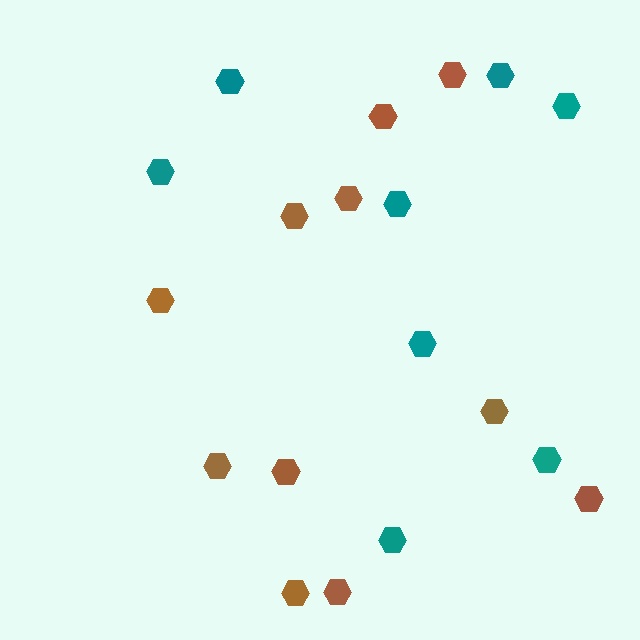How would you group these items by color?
There are 2 groups: one group of brown hexagons (11) and one group of teal hexagons (8).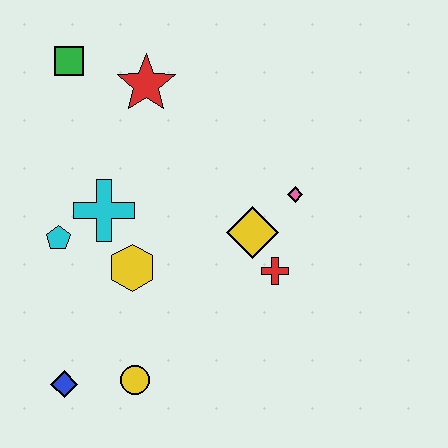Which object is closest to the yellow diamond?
The red cross is closest to the yellow diamond.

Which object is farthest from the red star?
The blue diamond is farthest from the red star.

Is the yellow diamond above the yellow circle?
Yes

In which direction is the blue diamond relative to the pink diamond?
The blue diamond is to the left of the pink diamond.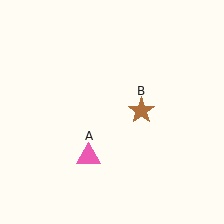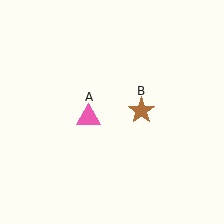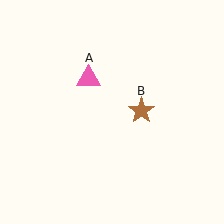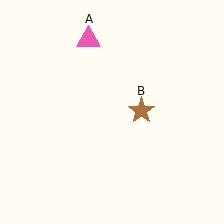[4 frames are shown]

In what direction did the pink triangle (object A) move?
The pink triangle (object A) moved up.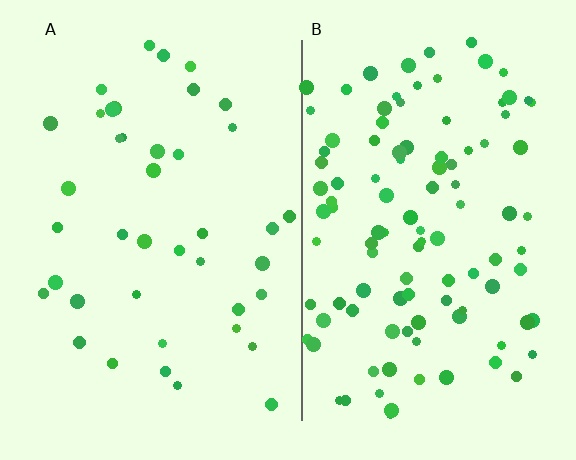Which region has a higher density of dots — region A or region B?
B (the right).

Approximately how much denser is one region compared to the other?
Approximately 2.7× — region B over region A.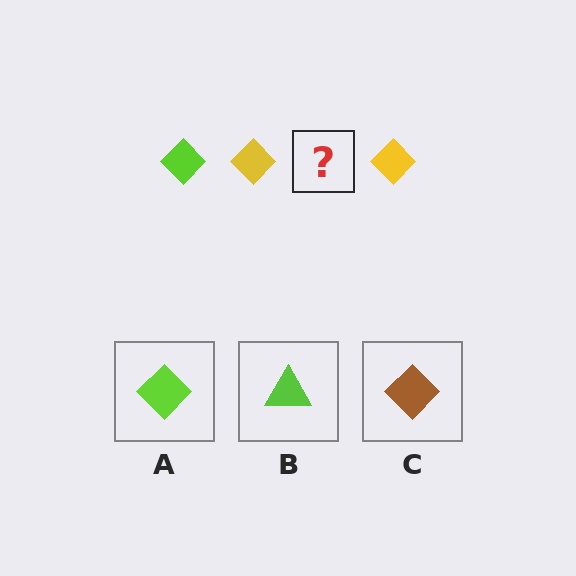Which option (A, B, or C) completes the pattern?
A.